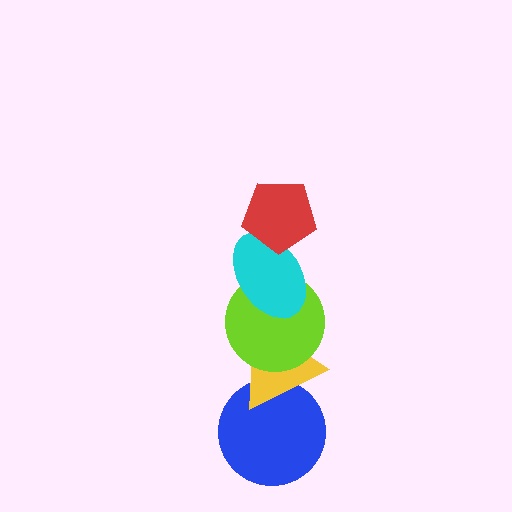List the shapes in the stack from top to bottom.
From top to bottom: the red pentagon, the cyan ellipse, the lime circle, the yellow triangle, the blue circle.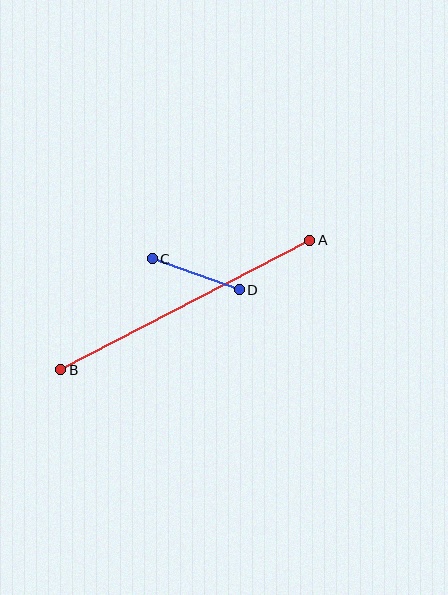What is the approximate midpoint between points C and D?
The midpoint is at approximately (196, 274) pixels.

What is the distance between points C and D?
The distance is approximately 92 pixels.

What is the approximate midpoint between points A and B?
The midpoint is at approximately (185, 305) pixels.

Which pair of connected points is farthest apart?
Points A and B are farthest apart.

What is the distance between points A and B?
The distance is approximately 280 pixels.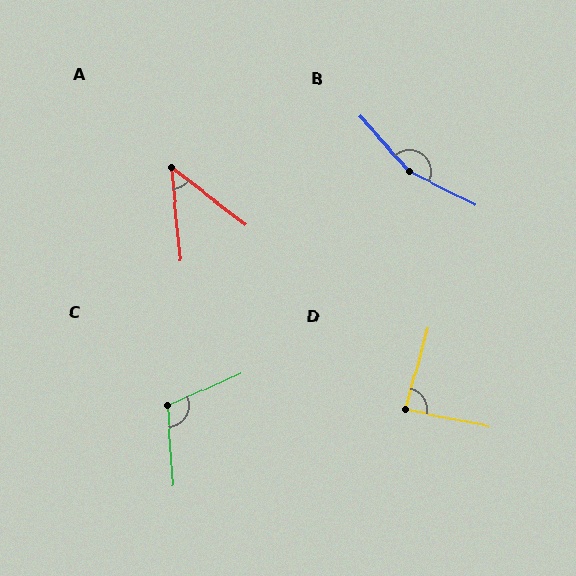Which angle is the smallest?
A, at approximately 47 degrees.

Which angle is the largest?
B, at approximately 159 degrees.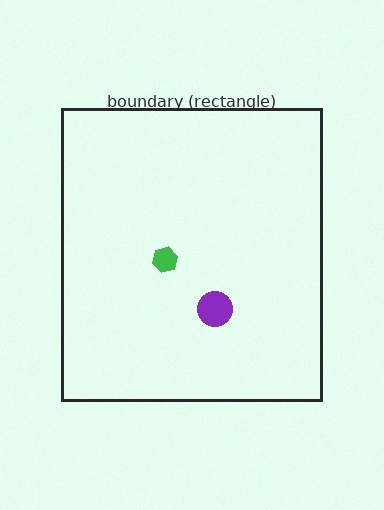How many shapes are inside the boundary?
2 inside, 0 outside.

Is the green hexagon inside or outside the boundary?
Inside.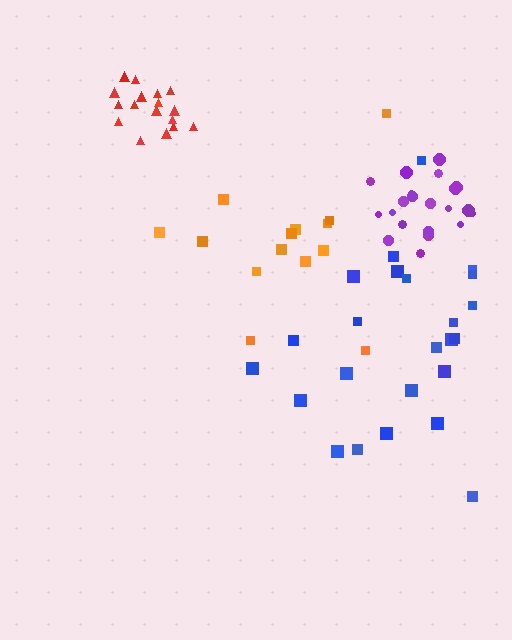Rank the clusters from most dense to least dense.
purple, red, blue, orange.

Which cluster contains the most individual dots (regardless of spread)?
Blue (24).